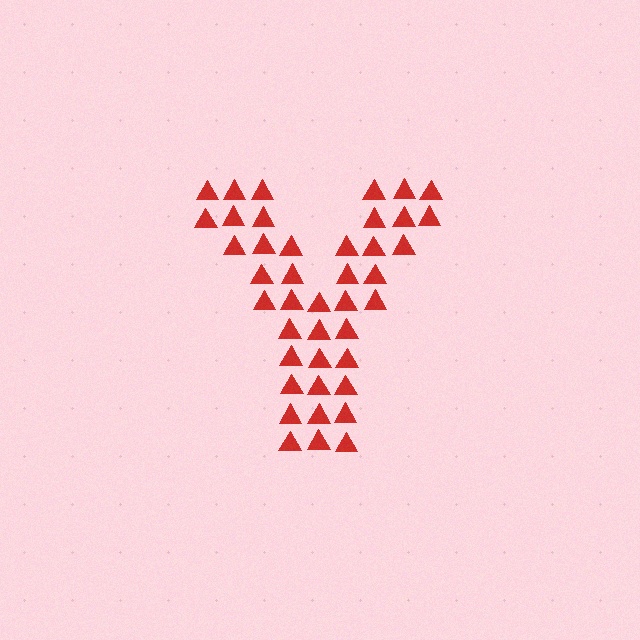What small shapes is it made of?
It is made of small triangles.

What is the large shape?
The large shape is the letter Y.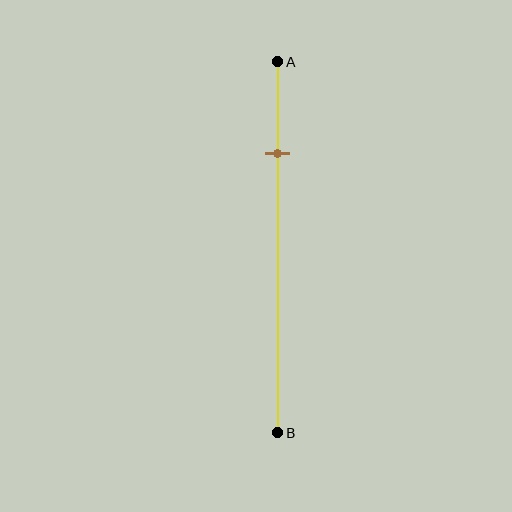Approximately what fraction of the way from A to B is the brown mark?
The brown mark is approximately 25% of the way from A to B.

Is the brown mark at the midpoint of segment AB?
No, the mark is at about 25% from A, not at the 50% midpoint.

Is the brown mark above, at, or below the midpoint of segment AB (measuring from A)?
The brown mark is above the midpoint of segment AB.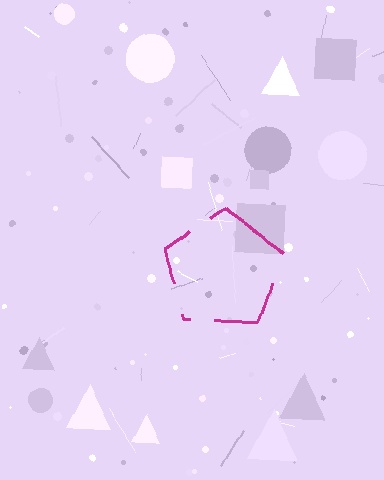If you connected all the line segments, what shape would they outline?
They would outline a pentagon.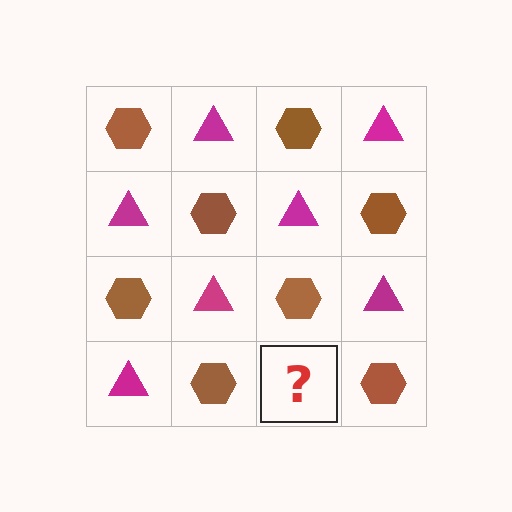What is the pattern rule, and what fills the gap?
The rule is that it alternates brown hexagon and magenta triangle in a checkerboard pattern. The gap should be filled with a magenta triangle.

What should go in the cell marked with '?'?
The missing cell should contain a magenta triangle.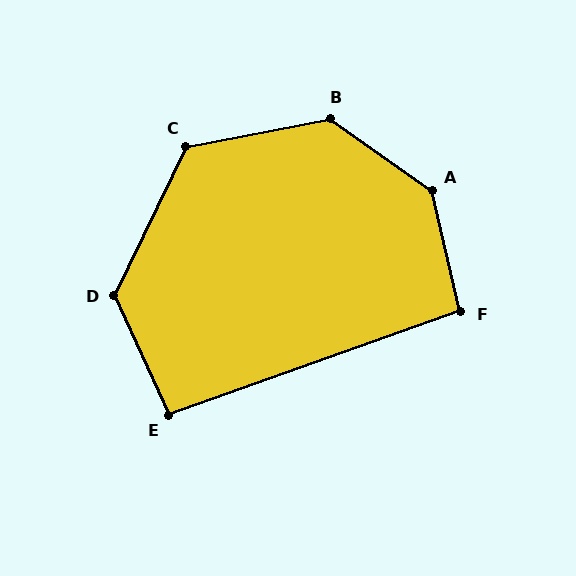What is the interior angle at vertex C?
Approximately 127 degrees (obtuse).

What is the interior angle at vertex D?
Approximately 129 degrees (obtuse).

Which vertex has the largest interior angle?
A, at approximately 138 degrees.